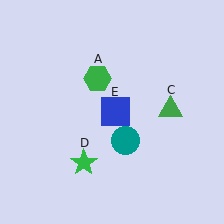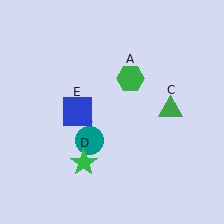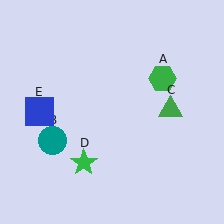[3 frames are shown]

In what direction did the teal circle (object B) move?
The teal circle (object B) moved left.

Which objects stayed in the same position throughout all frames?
Green triangle (object C) and green star (object D) remained stationary.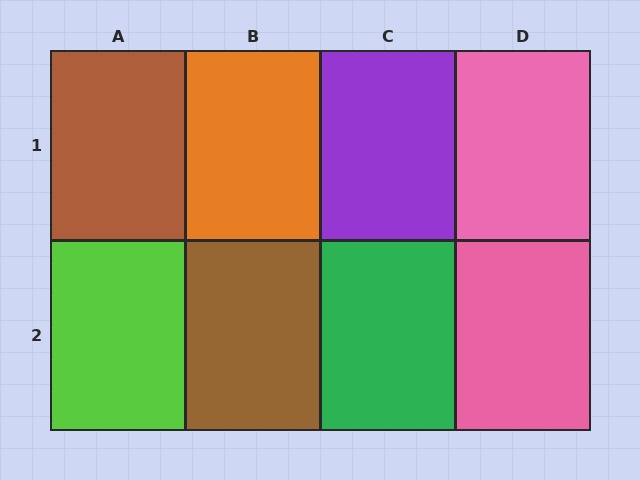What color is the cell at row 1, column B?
Orange.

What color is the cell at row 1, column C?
Purple.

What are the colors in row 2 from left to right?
Lime, brown, green, pink.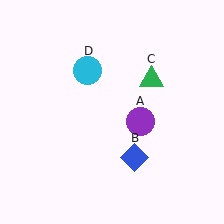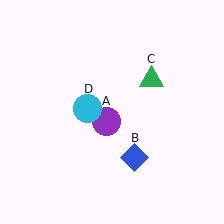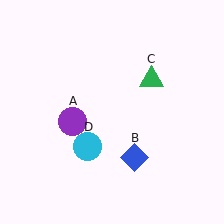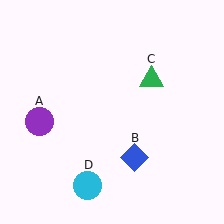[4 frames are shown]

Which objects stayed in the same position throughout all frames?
Blue diamond (object B) and green triangle (object C) remained stationary.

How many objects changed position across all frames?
2 objects changed position: purple circle (object A), cyan circle (object D).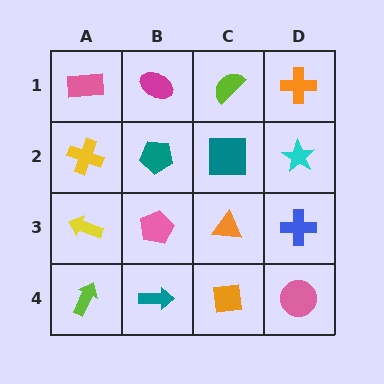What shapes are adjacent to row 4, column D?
A blue cross (row 3, column D), an orange square (row 4, column C).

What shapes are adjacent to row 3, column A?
A yellow cross (row 2, column A), a lime arrow (row 4, column A), a pink pentagon (row 3, column B).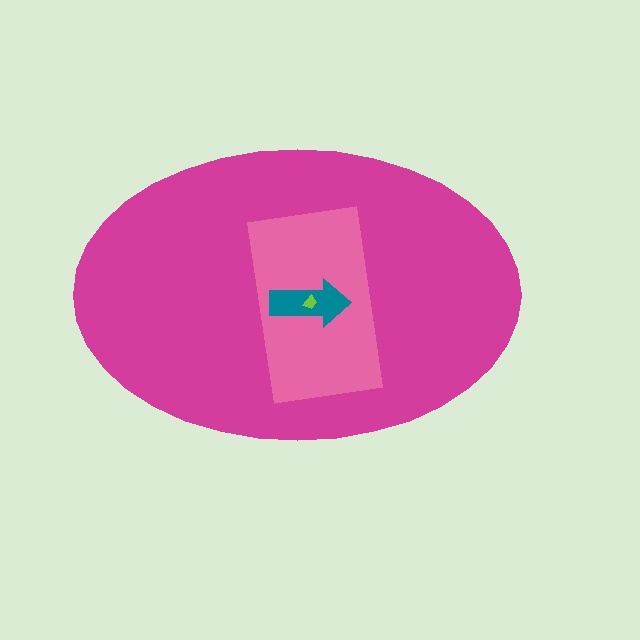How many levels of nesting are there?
4.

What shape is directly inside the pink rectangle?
The teal arrow.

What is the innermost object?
The lime trapezoid.